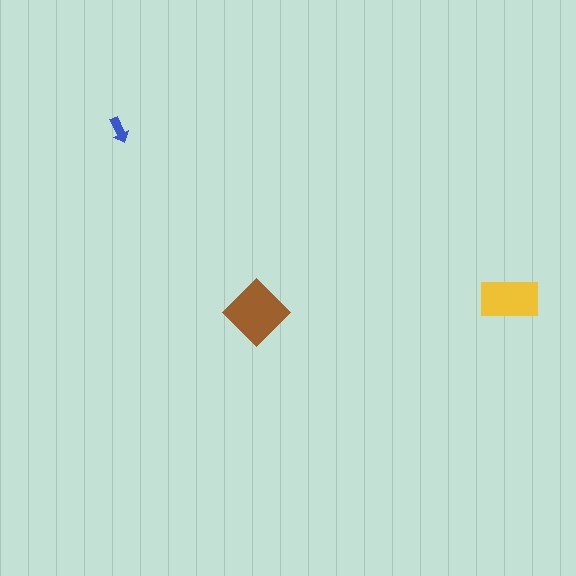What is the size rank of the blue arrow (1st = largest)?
3rd.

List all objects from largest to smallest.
The brown diamond, the yellow rectangle, the blue arrow.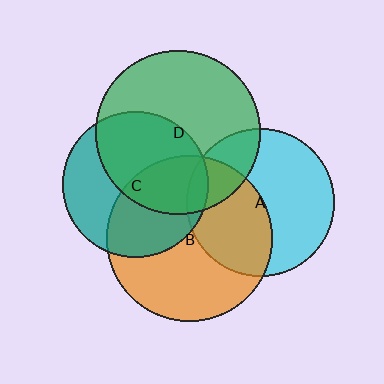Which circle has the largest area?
Circle B (orange).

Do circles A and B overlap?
Yes.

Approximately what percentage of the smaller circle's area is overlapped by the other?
Approximately 45%.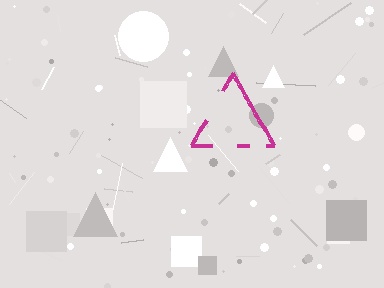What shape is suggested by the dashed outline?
The dashed outline suggests a triangle.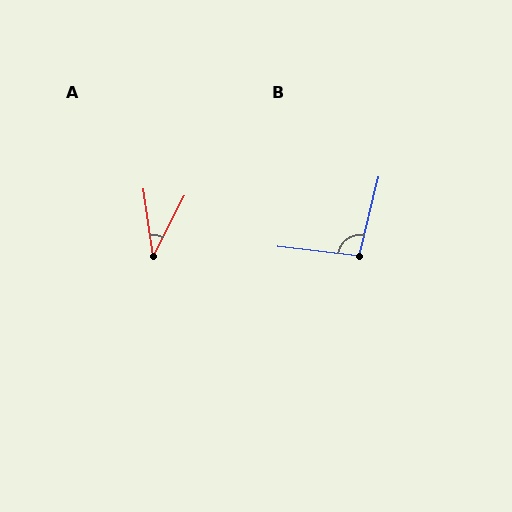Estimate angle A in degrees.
Approximately 35 degrees.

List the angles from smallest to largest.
A (35°), B (97°).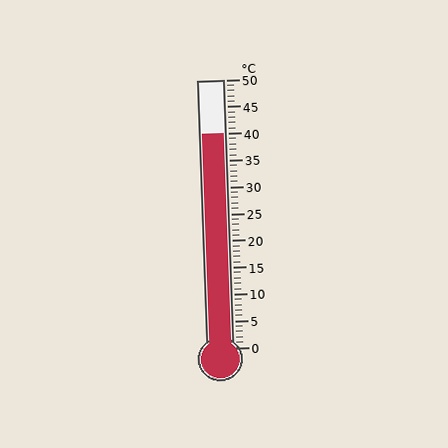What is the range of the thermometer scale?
The thermometer scale ranges from 0°C to 50°C.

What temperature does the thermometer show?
The thermometer shows approximately 40°C.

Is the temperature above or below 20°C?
The temperature is above 20°C.